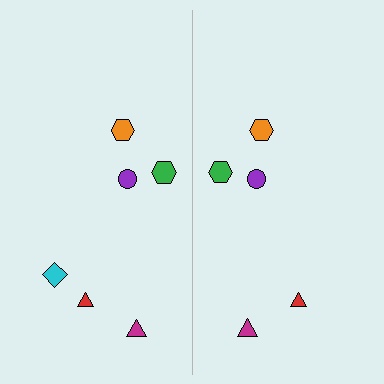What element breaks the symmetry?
A cyan diamond is missing from the right side.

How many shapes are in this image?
There are 11 shapes in this image.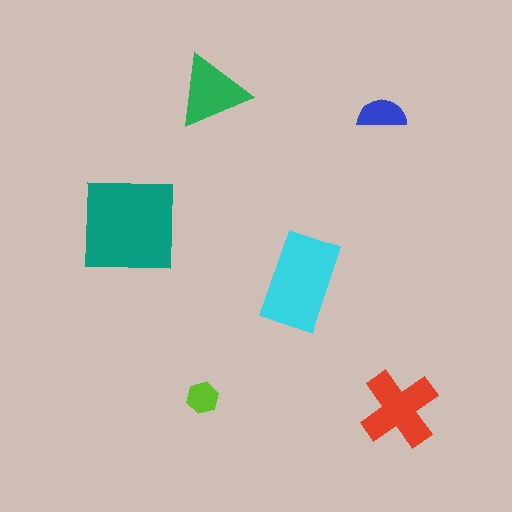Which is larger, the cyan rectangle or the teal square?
The teal square.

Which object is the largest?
The teal square.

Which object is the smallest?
The lime hexagon.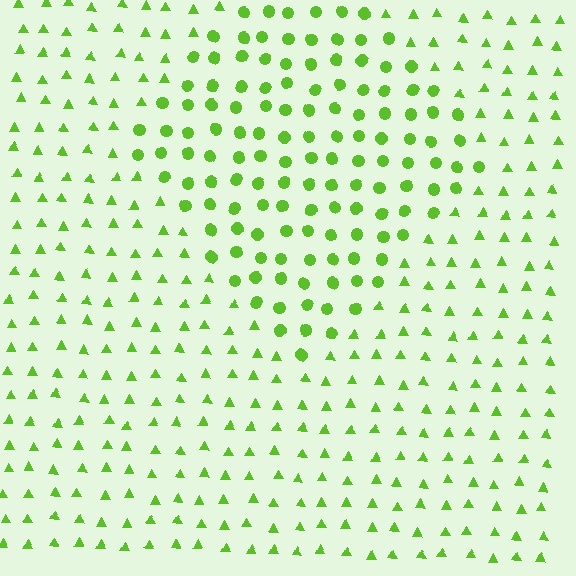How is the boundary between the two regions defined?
The boundary is defined by a change in element shape: circles inside vs. triangles outside. All elements share the same color and spacing.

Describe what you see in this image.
The image is filled with small lime elements arranged in a uniform grid. A diamond-shaped region contains circles, while the surrounding area contains triangles. The boundary is defined purely by the change in element shape.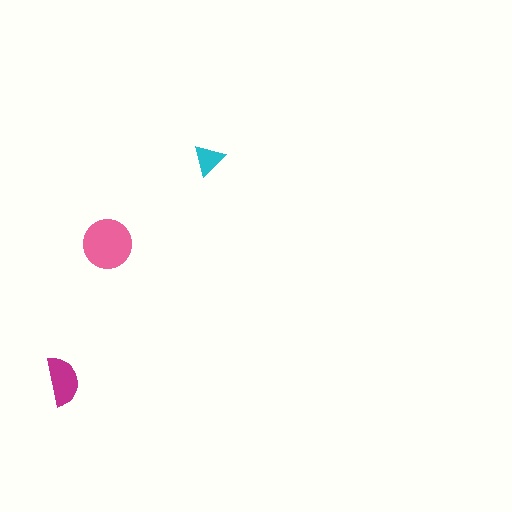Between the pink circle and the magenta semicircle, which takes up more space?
The pink circle.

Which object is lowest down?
The magenta semicircle is bottommost.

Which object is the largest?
The pink circle.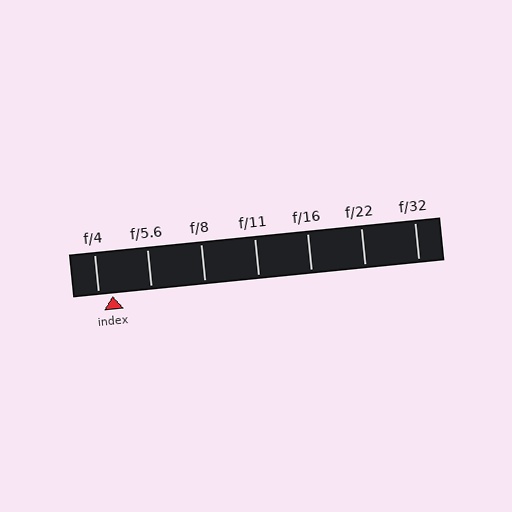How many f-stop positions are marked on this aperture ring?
There are 7 f-stop positions marked.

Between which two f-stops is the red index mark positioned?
The index mark is between f/4 and f/5.6.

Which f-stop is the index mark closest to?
The index mark is closest to f/4.